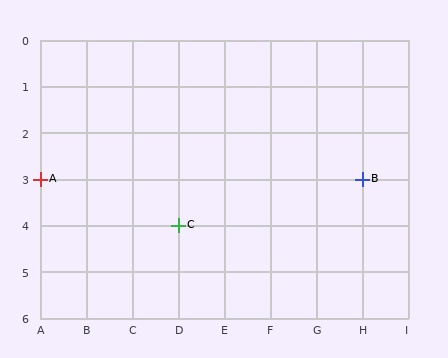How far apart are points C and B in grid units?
Points C and B are 4 columns and 1 row apart (about 4.1 grid units diagonally).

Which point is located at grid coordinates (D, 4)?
Point C is at (D, 4).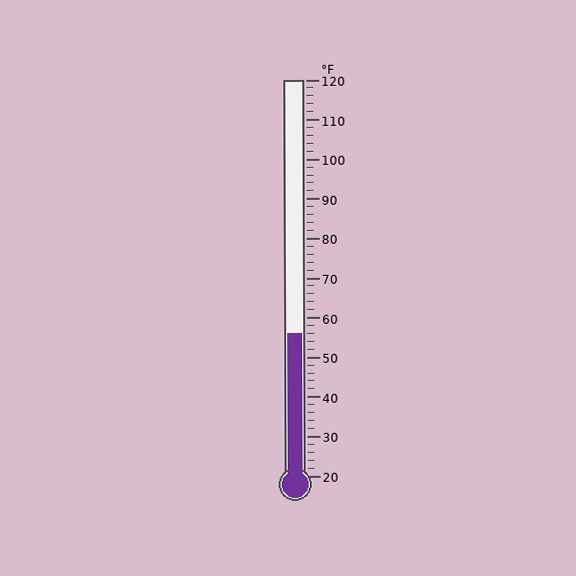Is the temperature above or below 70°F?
The temperature is below 70°F.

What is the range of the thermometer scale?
The thermometer scale ranges from 20°F to 120°F.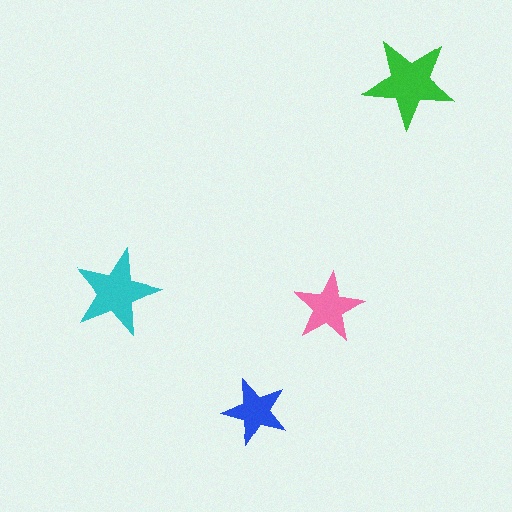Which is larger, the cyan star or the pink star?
The cyan one.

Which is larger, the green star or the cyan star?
The green one.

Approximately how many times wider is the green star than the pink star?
About 1.5 times wider.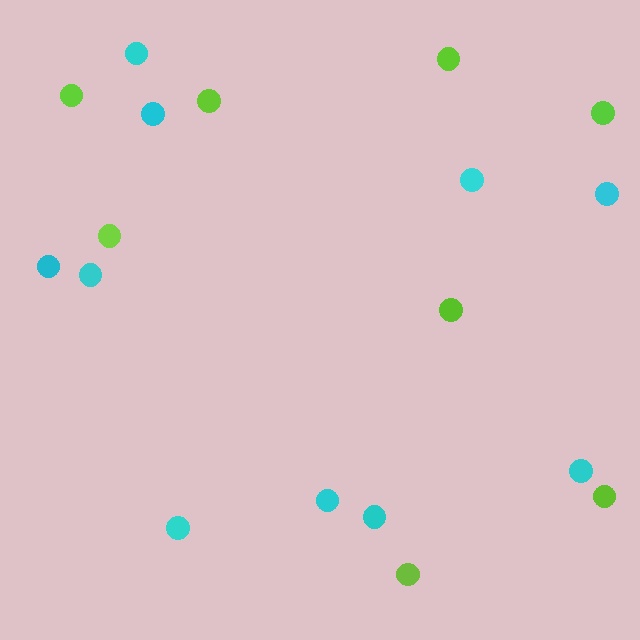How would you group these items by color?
There are 2 groups: one group of cyan circles (10) and one group of lime circles (8).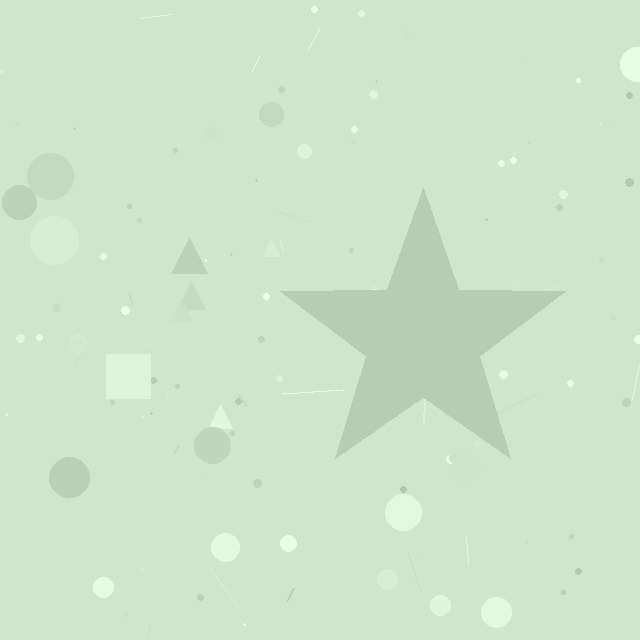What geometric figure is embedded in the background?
A star is embedded in the background.